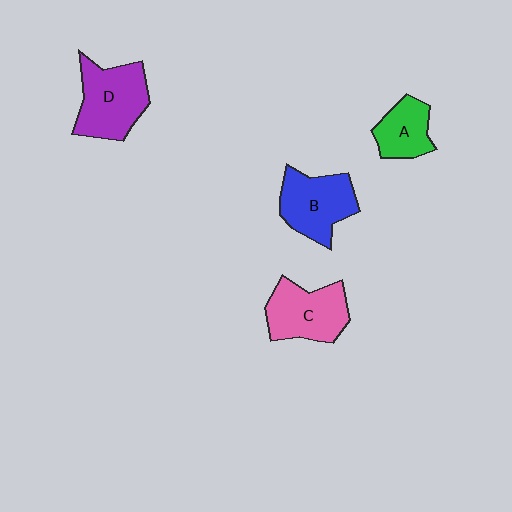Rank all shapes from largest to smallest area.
From largest to smallest: D (purple), C (pink), B (blue), A (green).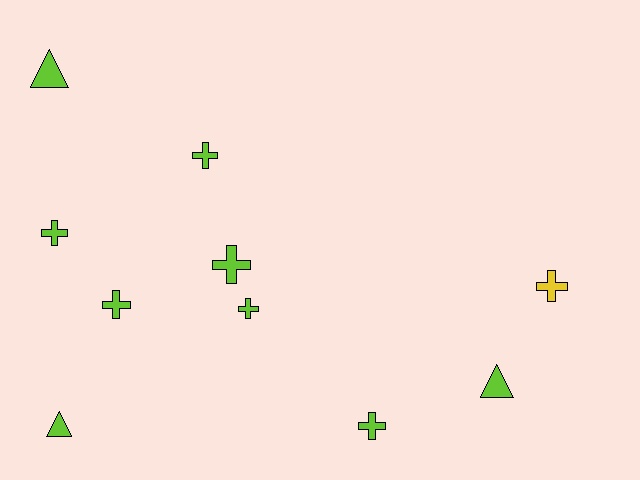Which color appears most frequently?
Lime, with 9 objects.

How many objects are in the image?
There are 10 objects.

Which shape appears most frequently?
Cross, with 7 objects.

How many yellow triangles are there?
There are no yellow triangles.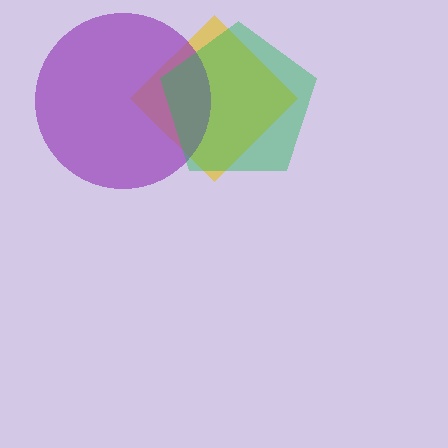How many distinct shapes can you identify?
There are 3 distinct shapes: a yellow diamond, a purple circle, a green pentagon.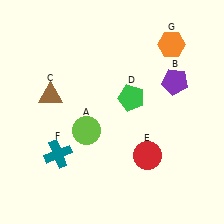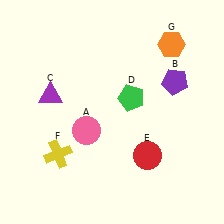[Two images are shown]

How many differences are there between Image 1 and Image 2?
There are 3 differences between the two images.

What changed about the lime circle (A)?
In Image 1, A is lime. In Image 2, it changed to pink.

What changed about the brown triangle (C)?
In Image 1, C is brown. In Image 2, it changed to purple.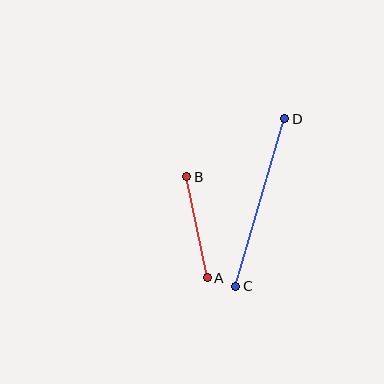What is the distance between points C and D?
The distance is approximately 175 pixels.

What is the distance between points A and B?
The distance is approximately 103 pixels.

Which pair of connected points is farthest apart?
Points C and D are farthest apart.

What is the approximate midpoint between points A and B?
The midpoint is at approximately (197, 227) pixels.